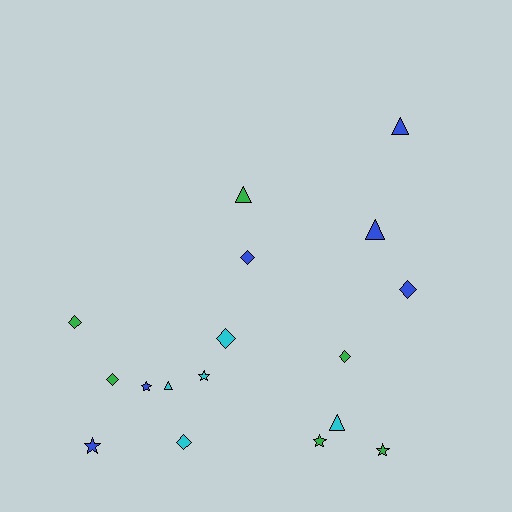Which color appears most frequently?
Blue, with 6 objects.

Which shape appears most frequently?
Diamond, with 7 objects.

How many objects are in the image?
There are 17 objects.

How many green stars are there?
There are 2 green stars.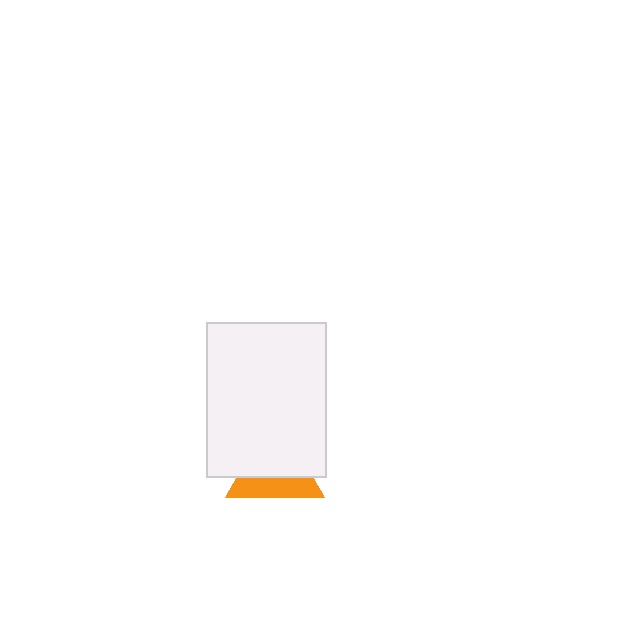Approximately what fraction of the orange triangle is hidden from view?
Roughly 59% of the orange triangle is hidden behind the white rectangle.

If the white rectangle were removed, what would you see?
You would see the complete orange triangle.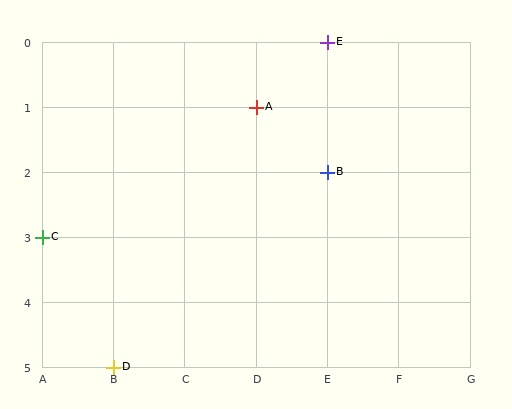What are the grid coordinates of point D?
Point D is at grid coordinates (B, 5).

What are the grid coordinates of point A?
Point A is at grid coordinates (D, 1).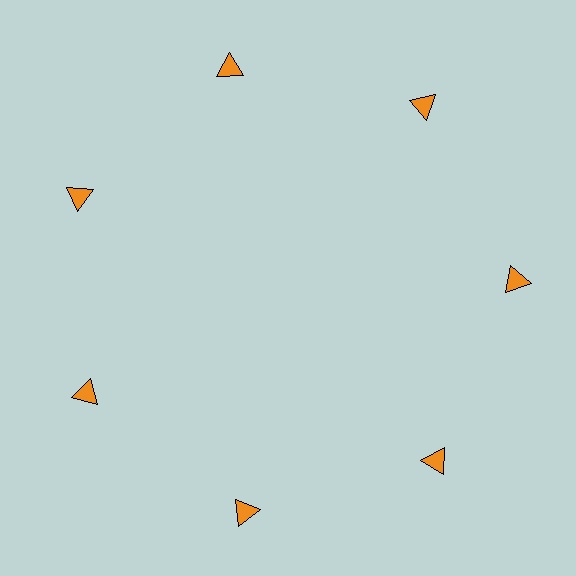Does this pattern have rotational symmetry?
Yes, this pattern has 7-fold rotational symmetry. It looks the same after rotating 51 degrees around the center.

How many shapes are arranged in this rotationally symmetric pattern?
There are 7 shapes, arranged in 7 groups of 1.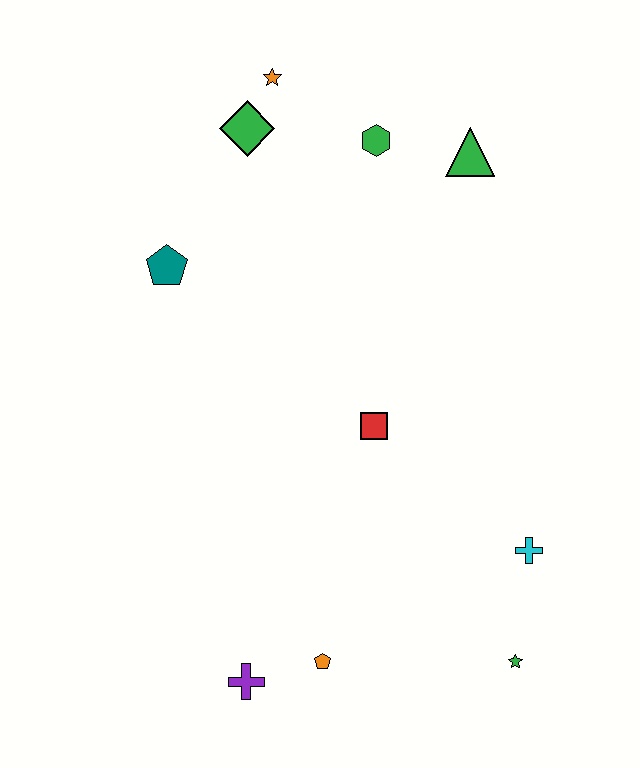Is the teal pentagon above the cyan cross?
Yes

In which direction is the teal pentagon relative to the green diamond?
The teal pentagon is below the green diamond.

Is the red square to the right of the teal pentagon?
Yes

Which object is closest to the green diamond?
The orange star is closest to the green diamond.